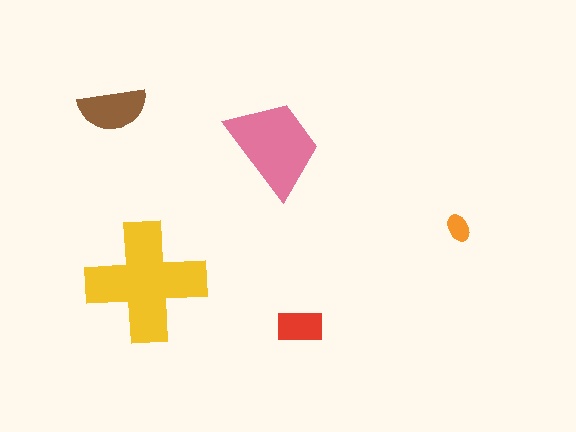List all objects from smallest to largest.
The orange ellipse, the red rectangle, the brown semicircle, the pink trapezoid, the yellow cross.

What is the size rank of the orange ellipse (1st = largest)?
5th.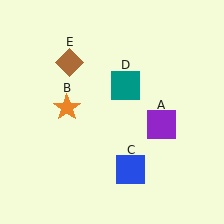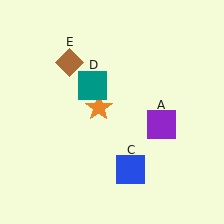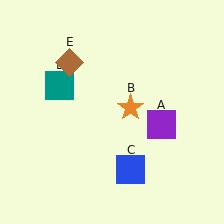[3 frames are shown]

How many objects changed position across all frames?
2 objects changed position: orange star (object B), teal square (object D).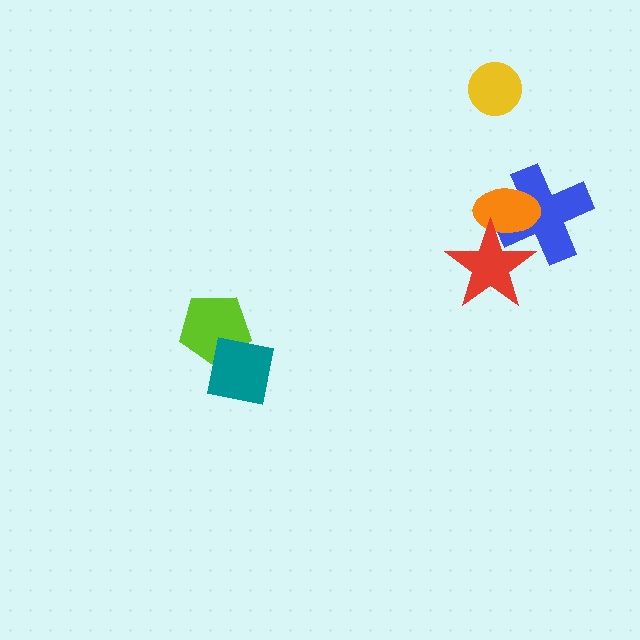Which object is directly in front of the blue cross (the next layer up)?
The orange ellipse is directly in front of the blue cross.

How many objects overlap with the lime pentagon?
1 object overlaps with the lime pentagon.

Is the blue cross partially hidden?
Yes, it is partially covered by another shape.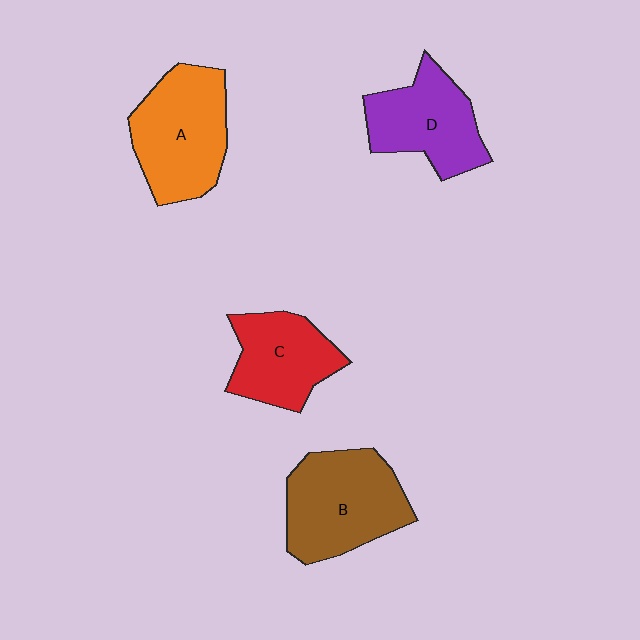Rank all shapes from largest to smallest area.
From largest to smallest: B (brown), A (orange), D (purple), C (red).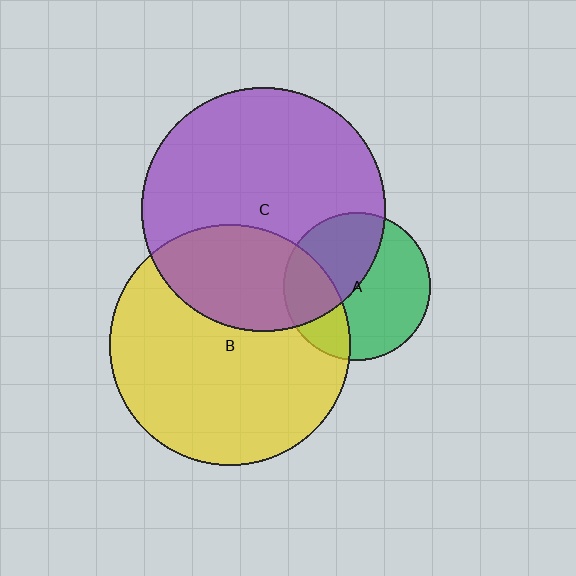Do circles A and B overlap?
Yes.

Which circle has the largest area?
Circle C (purple).